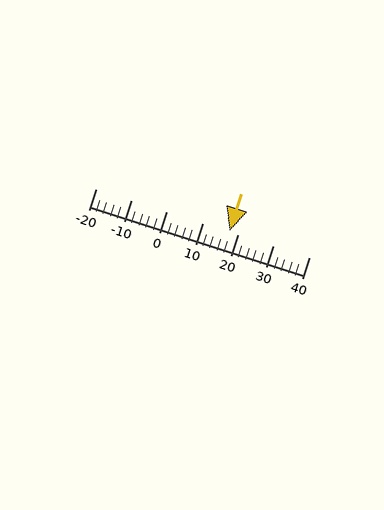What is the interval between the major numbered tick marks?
The major tick marks are spaced 10 units apart.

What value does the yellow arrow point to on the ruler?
The yellow arrow points to approximately 18.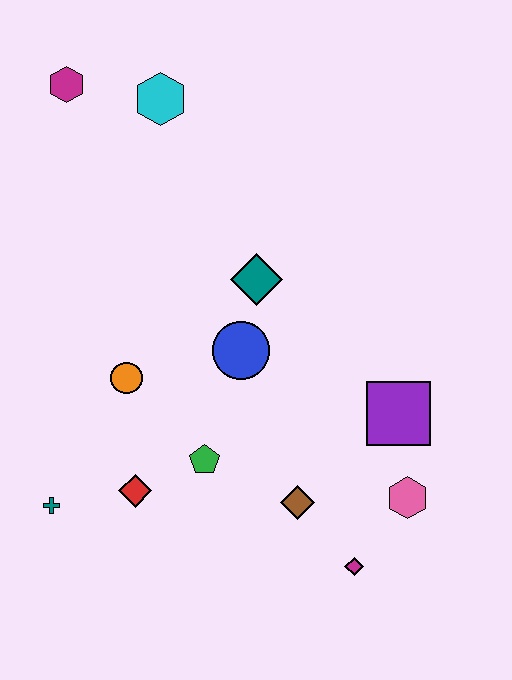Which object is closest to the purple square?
The pink hexagon is closest to the purple square.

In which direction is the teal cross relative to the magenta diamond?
The teal cross is to the left of the magenta diamond.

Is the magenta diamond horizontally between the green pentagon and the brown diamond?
No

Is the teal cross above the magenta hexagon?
No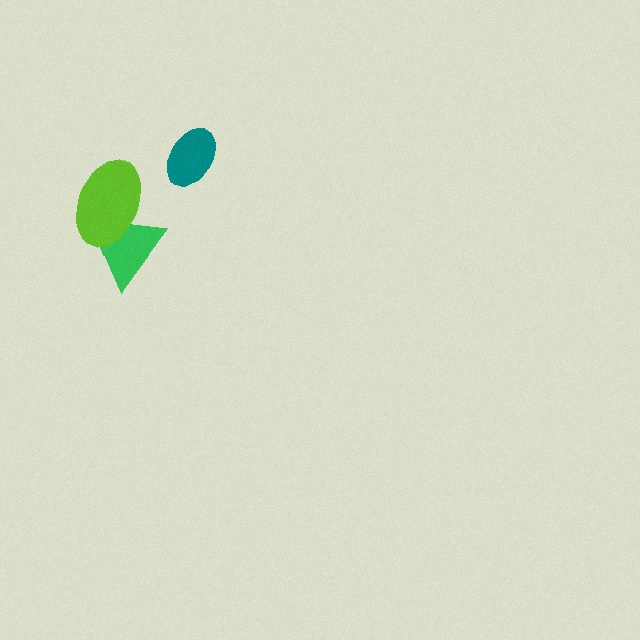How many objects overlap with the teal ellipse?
0 objects overlap with the teal ellipse.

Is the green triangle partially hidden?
Yes, it is partially covered by another shape.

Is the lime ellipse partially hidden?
No, no other shape covers it.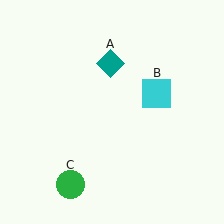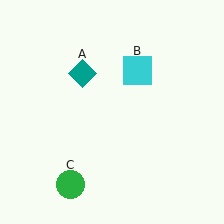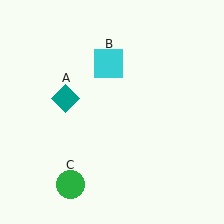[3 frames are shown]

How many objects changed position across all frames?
2 objects changed position: teal diamond (object A), cyan square (object B).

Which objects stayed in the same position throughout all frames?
Green circle (object C) remained stationary.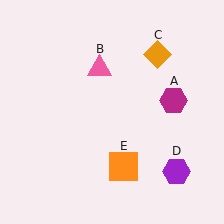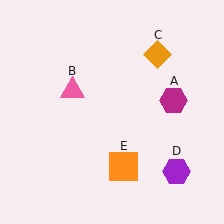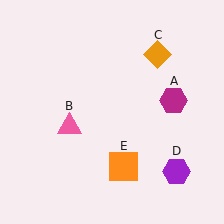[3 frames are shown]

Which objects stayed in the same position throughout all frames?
Magenta hexagon (object A) and orange diamond (object C) and purple hexagon (object D) and orange square (object E) remained stationary.